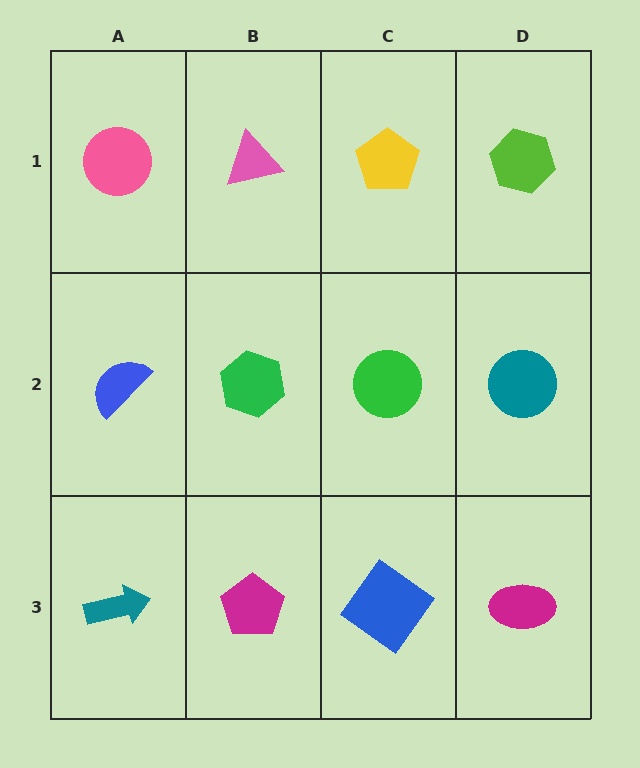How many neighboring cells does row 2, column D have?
3.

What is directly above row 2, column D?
A lime hexagon.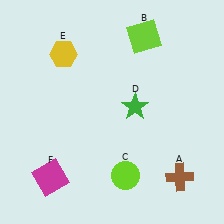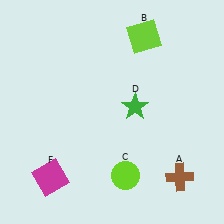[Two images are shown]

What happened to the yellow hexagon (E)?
The yellow hexagon (E) was removed in Image 2. It was in the top-left area of Image 1.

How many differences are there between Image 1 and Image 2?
There is 1 difference between the two images.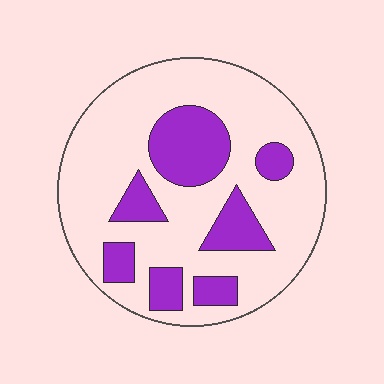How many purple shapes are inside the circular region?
7.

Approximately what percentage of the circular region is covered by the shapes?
Approximately 25%.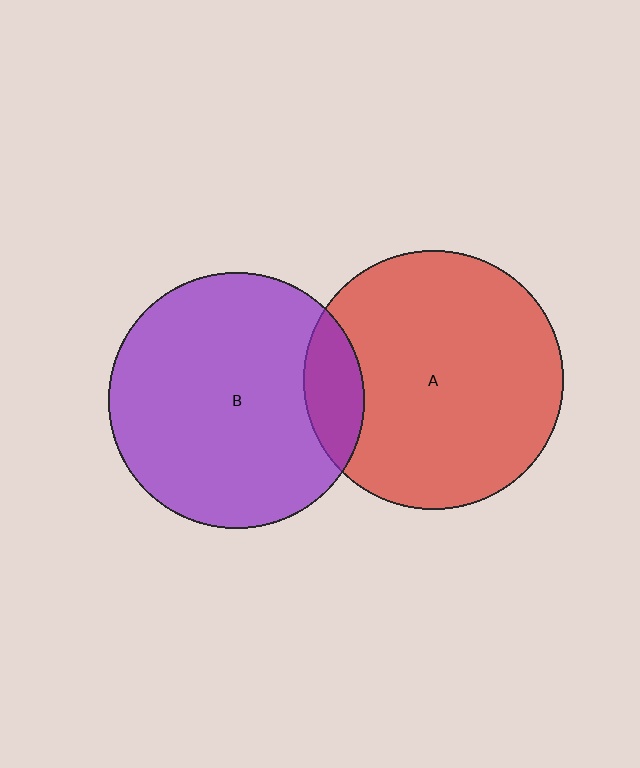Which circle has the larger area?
Circle A (red).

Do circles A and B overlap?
Yes.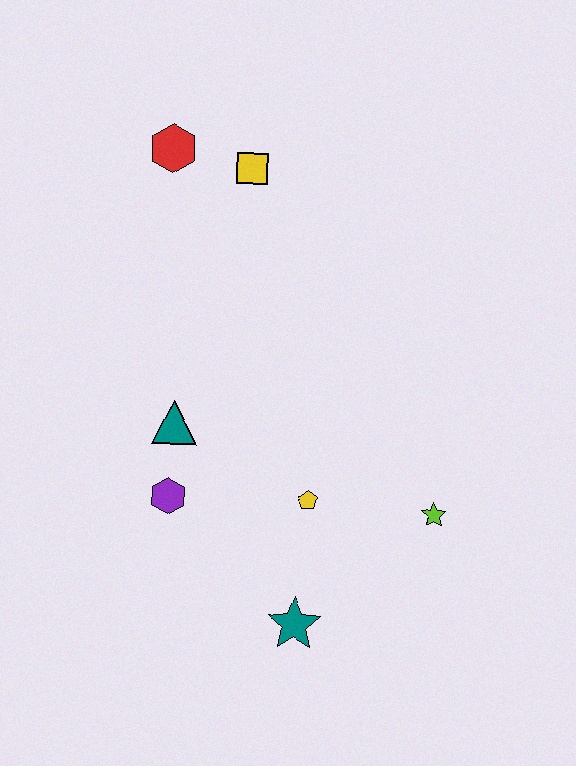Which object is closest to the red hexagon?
The yellow square is closest to the red hexagon.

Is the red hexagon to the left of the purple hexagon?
Yes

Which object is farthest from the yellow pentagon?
The red hexagon is farthest from the yellow pentagon.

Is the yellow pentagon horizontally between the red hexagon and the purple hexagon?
No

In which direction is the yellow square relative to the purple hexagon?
The yellow square is above the purple hexagon.